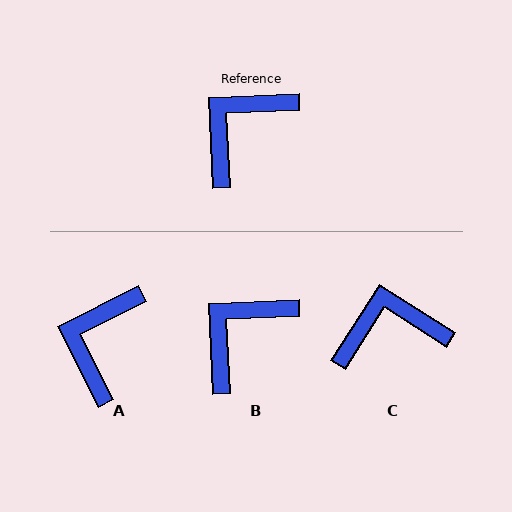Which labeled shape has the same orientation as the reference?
B.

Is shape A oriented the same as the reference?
No, it is off by about 24 degrees.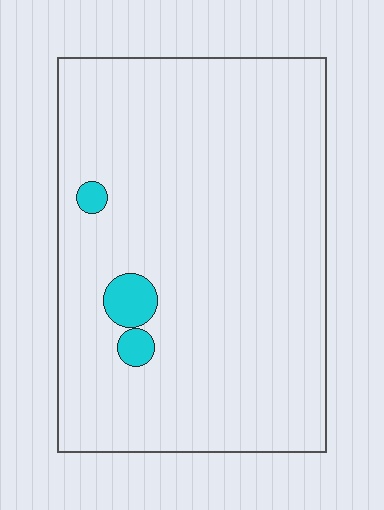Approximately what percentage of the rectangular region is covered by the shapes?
Approximately 5%.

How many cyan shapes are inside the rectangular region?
3.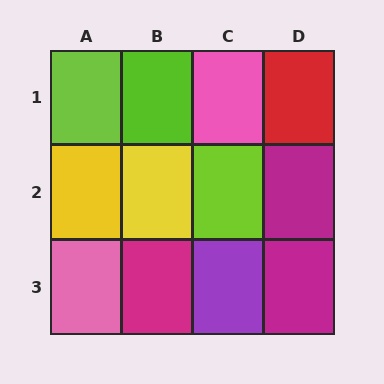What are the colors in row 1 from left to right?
Lime, lime, pink, red.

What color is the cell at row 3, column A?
Pink.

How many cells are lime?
3 cells are lime.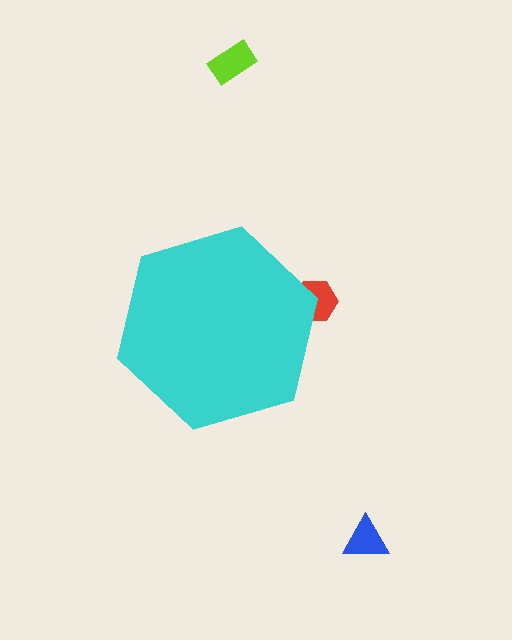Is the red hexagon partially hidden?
Yes, the red hexagon is partially hidden behind the cyan hexagon.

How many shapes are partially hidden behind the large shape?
1 shape is partially hidden.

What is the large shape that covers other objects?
A cyan hexagon.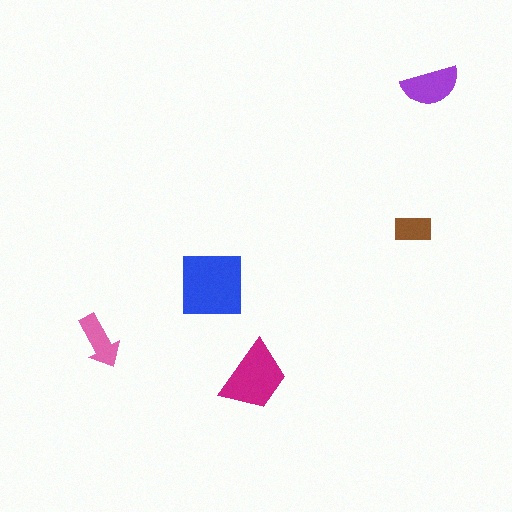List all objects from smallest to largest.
The brown rectangle, the pink arrow, the purple semicircle, the magenta trapezoid, the blue square.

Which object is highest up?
The purple semicircle is topmost.